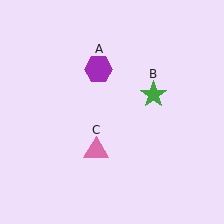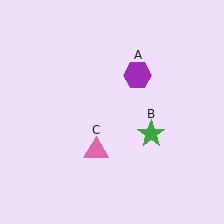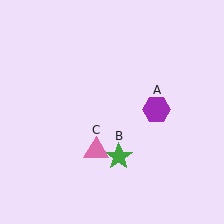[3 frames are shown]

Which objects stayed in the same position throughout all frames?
Pink triangle (object C) remained stationary.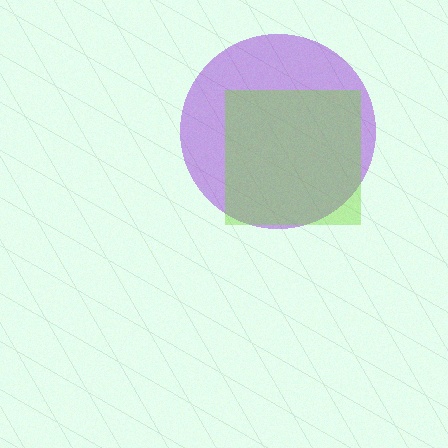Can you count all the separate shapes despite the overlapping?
Yes, there are 2 separate shapes.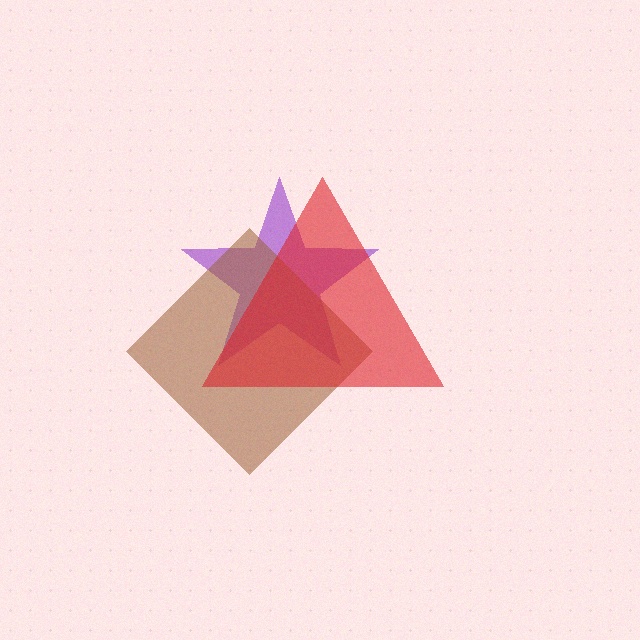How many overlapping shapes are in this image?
There are 3 overlapping shapes in the image.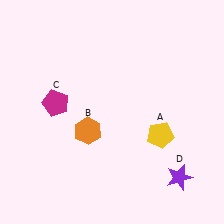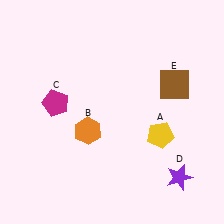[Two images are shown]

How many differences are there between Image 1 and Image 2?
There is 1 difference between the two images.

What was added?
A brown square (E) was added in Image 2.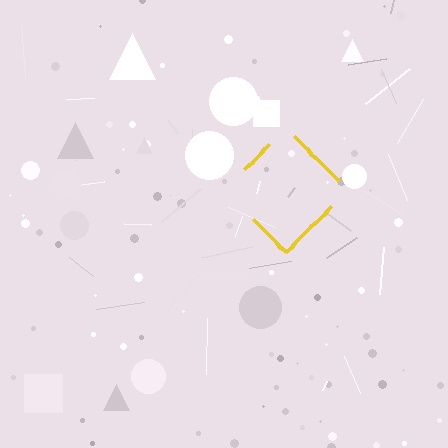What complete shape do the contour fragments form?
The contour fragments form a diamond.